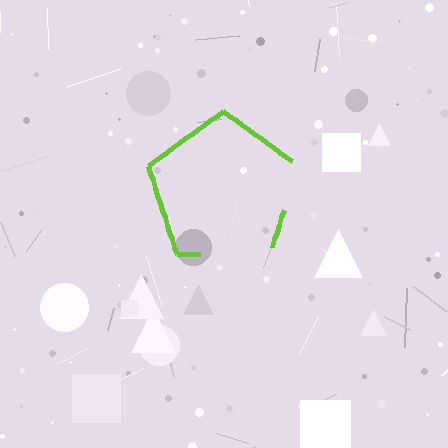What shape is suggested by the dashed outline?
The dashed outline suggests a pentagon.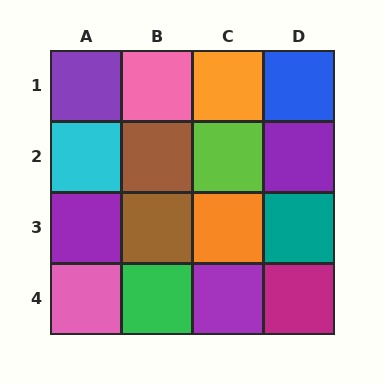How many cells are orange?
2 cells are orange.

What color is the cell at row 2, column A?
Cyan.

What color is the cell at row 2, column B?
Brown.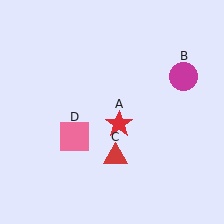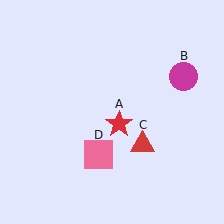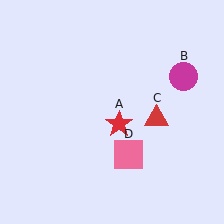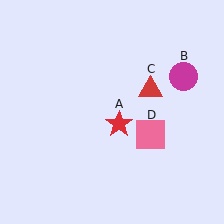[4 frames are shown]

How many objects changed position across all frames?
2 objects changed position: red triangle (object C), pink square (object D).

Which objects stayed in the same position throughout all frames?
Red star (object A) and magenta circle (object B) remained stationary.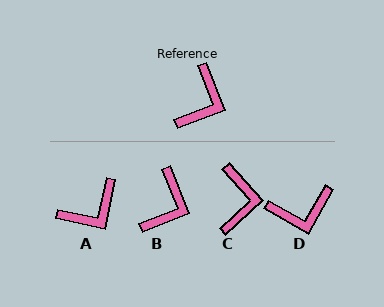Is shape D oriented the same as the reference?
No, it is off by about 51 degrees.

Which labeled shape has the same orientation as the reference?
B.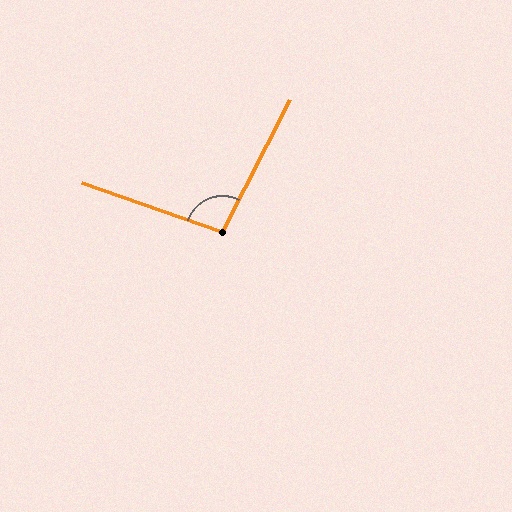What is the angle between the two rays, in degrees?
Approximately 98 degrees.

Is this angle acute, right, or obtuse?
It is obtuse.